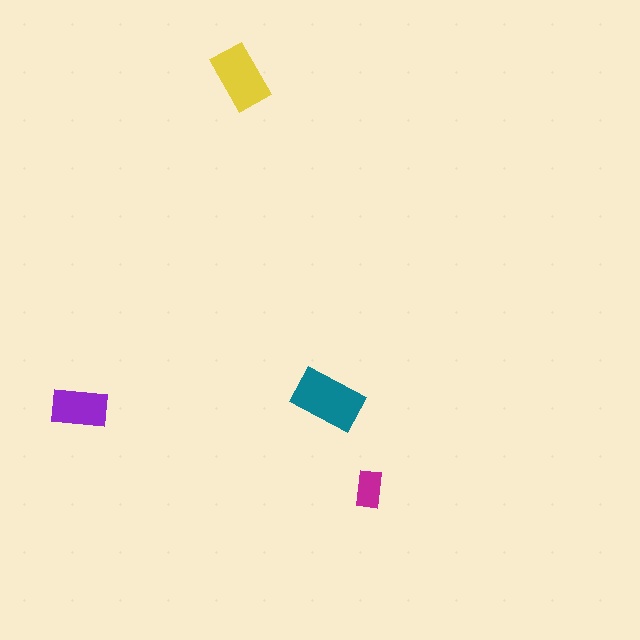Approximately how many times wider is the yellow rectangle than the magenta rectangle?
About 1.5 times wider.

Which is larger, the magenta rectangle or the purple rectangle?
The purple one.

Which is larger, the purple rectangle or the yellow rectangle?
The yellow one.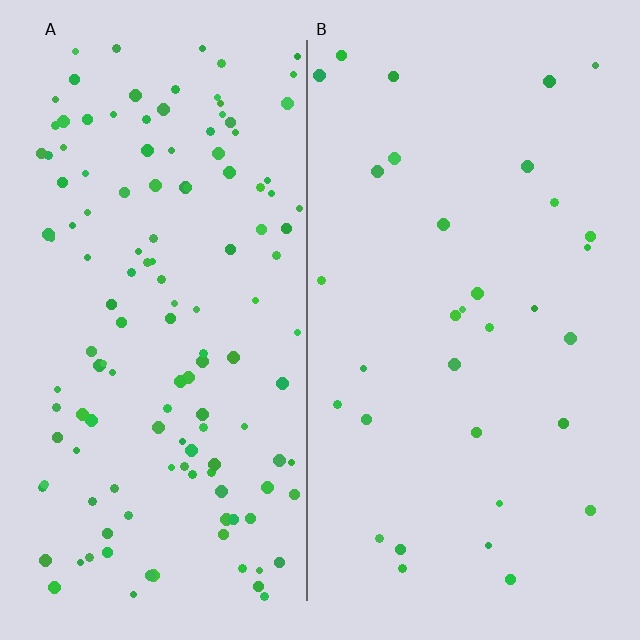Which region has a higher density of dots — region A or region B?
A (the left).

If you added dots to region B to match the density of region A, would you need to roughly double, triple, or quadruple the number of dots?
Approximately quadruple.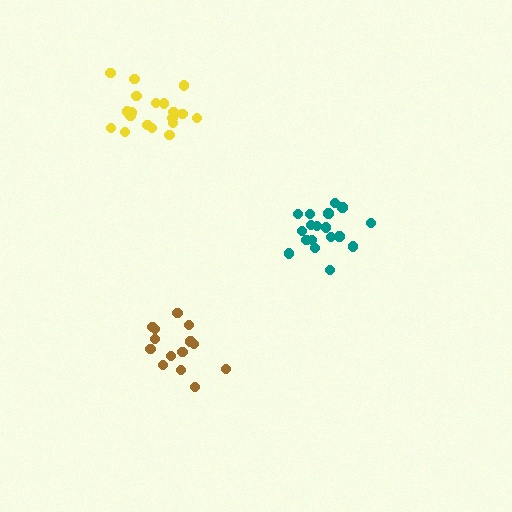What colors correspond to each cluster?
The clusters are colored: teal, brown, yellow.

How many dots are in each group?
Group 1: 18 dots, Group 2: 14 dots, Group 3: 19 dots (51 total).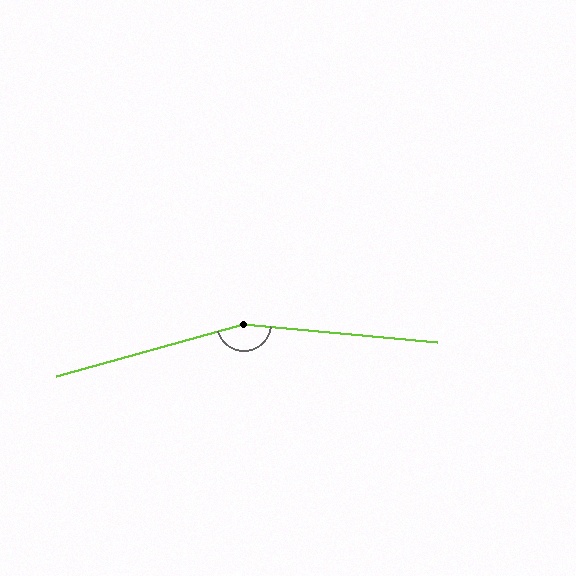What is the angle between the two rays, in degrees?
Approximately 159 degrees.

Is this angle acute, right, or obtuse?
It is obtuse.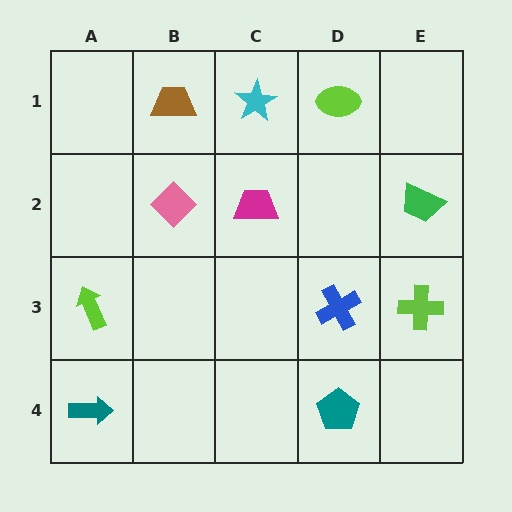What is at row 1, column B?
A brown trapezoid.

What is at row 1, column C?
A cyan star.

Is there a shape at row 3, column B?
No, that cell is empty.